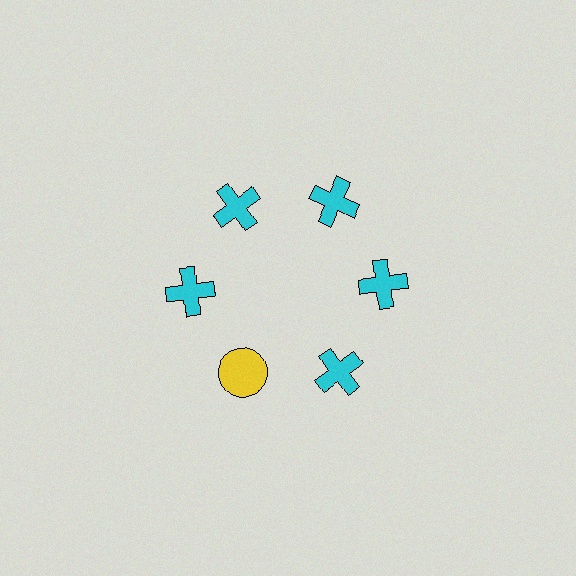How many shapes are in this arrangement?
There are 6 shapes arranged in a ring pattern.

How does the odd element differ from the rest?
It differs in both color (yellow instead of cyan) and shape (circle instead of cross).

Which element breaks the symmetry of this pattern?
The yellow circle at roughly the 7 o'clock position breaks the symmetry. All other shapes are cyan crosses.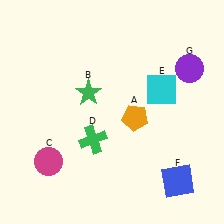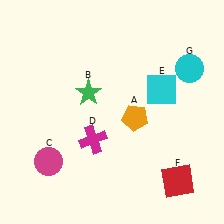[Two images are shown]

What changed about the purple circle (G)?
In Image 1, G is purple. In Image 2, it changed to cyan.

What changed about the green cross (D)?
In Image 1, D is green. In Image 2, it changed to magenta.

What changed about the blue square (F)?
In Image 1, F is blue. In Image 2, it changed to red.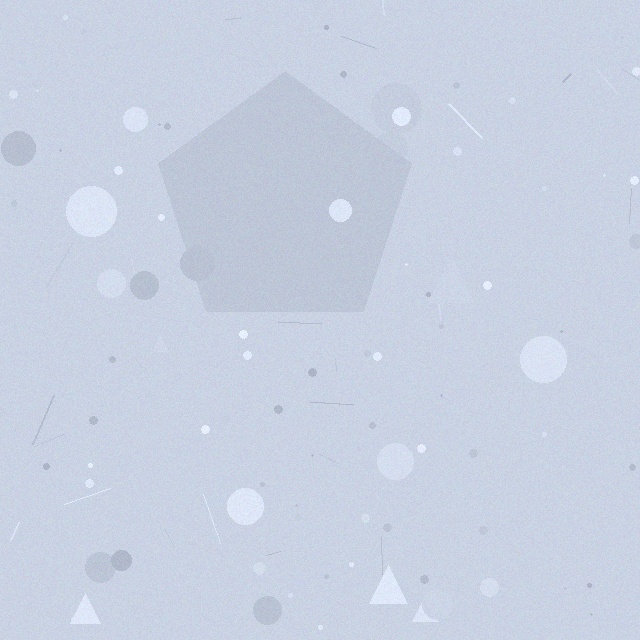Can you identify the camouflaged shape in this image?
The camouflaged shape is a pentagon.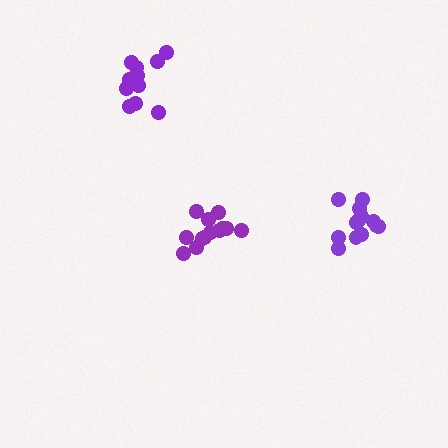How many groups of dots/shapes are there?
There are 3 groups.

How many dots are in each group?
Group 1: 13 dots, Group 2: 12 dots, Group 3: 13 dots (38 total).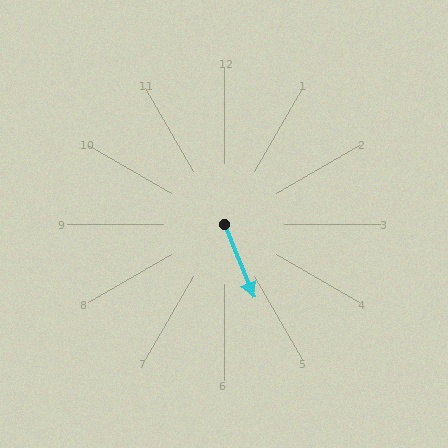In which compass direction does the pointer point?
South.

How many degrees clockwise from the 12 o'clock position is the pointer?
Approximately 158 degrees.